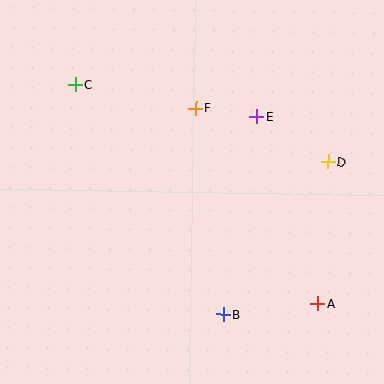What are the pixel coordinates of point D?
Point D is at (328, 162).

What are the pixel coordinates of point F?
Point F is at (195, 108).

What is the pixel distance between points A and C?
The distance between A and C is 327 pixels.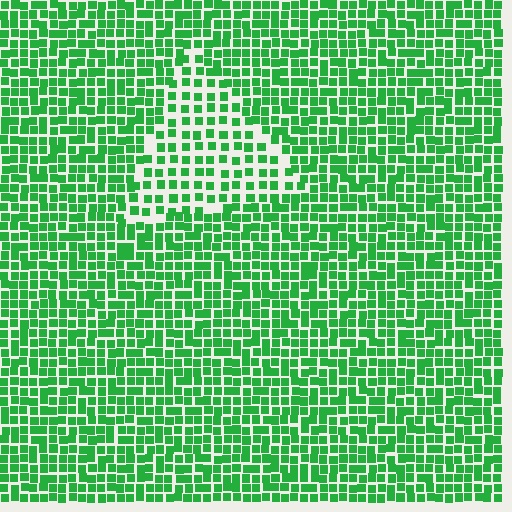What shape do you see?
I see a triangle.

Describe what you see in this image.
The image contains small green elements arranged at two different densities. A triangle-shaped region is visible where the elements are less densely packed than the surrounding area.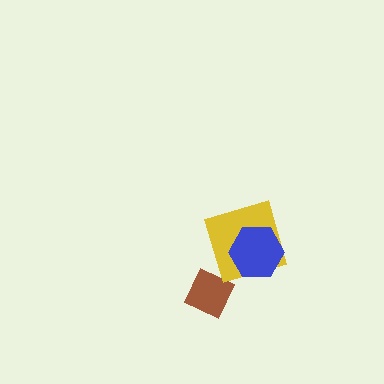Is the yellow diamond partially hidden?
Yes, it is partially covered by another shape.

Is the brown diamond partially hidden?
Yes, it is partially covered by another shape.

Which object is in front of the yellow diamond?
The blue hexagon is in front of the yellow diamond.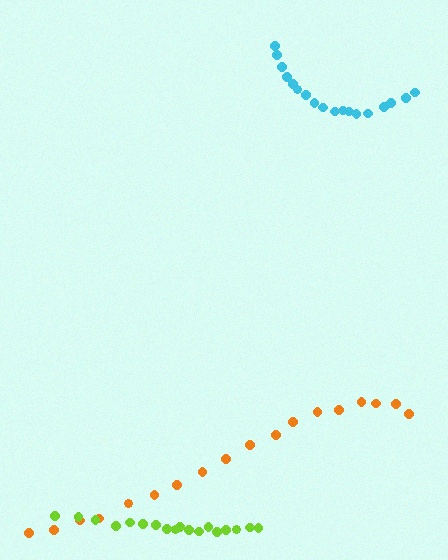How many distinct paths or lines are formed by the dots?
There are 3 distinct paths.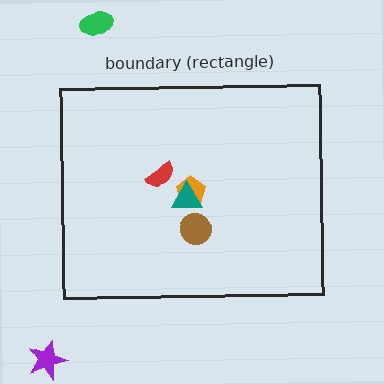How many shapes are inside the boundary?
4 inside, 2 outside.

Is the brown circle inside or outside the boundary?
Inside.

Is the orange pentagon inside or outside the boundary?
Inside.